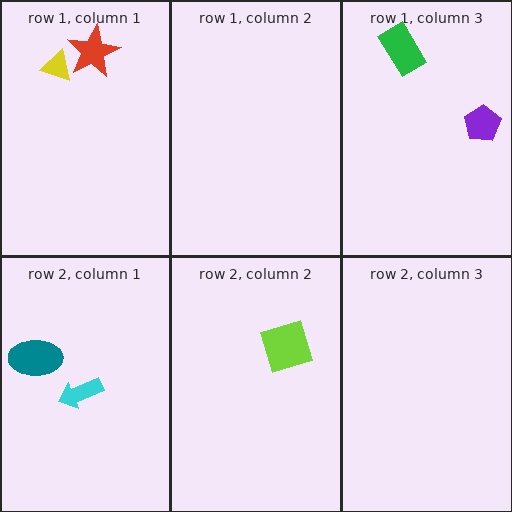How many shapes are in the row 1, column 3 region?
2.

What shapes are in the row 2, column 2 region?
The lime square.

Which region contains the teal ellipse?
The row 2, column 1 region.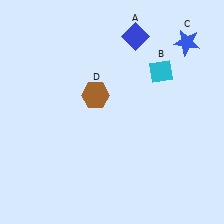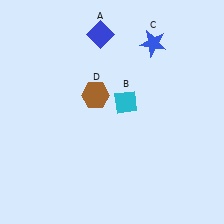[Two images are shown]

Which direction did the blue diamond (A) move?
The blue diamond (A) moved left.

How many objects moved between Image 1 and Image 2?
3 objects moved between the two images.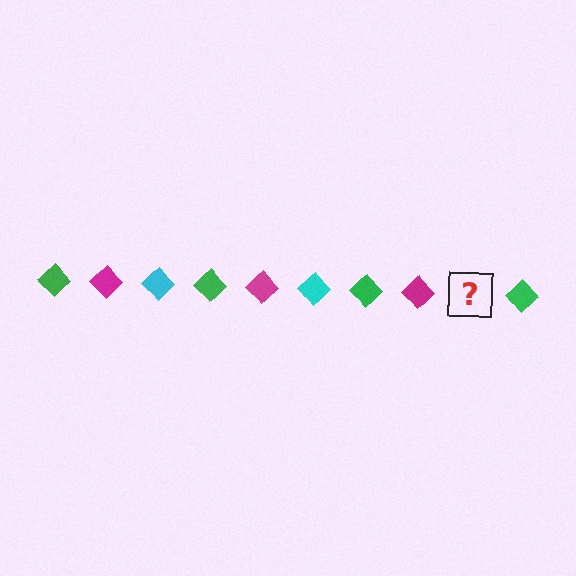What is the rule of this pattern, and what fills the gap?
The rule is that the pattern cycles through green, magenta, cyan diamonds. The gap should be filled with a cyan diamond.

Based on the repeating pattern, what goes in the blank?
The blank should be a cyan diamond.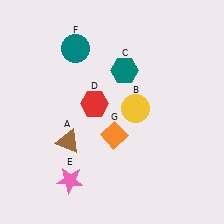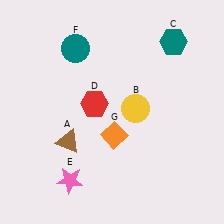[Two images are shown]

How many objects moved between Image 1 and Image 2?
1 object moved between the two images.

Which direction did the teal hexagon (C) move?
The teal hexagon (C) moved right.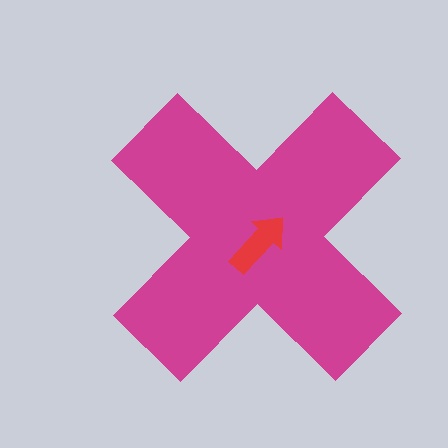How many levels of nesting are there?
2.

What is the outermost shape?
The magenta cross.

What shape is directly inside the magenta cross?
The red arrow.